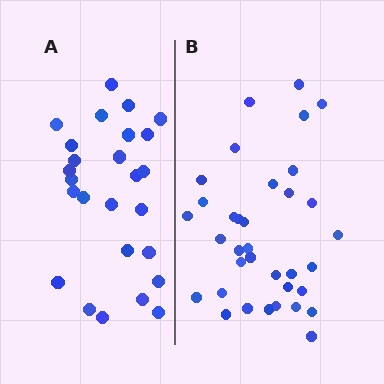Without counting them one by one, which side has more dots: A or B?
Region B (the right region) has more dots.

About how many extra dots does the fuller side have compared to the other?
Region B has roughly 8 or so more dots than region A.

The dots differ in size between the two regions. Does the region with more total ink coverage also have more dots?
No. Region A has more total ink coverage because its dots are larger, but region B actually contains more individual dots. Total area can be misleading — the number of items is what matters here.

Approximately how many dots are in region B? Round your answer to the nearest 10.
About 40 dots. (The exact count is 35, which rounds to 40.)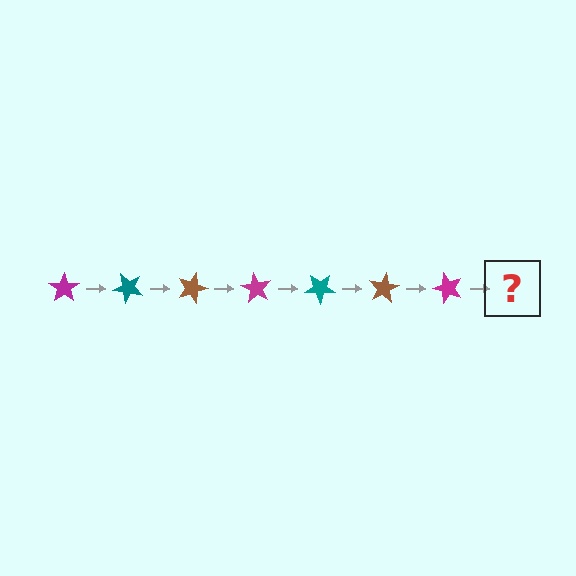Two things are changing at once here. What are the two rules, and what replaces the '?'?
The two rules are that it rotates 45 degrees each step and the color cycles through magenta, teal, and brown. The '?' should be a teal star, rotated 315 degrees from the start.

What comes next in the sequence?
The next element should be a teal star, rotated 315 degrees from the start.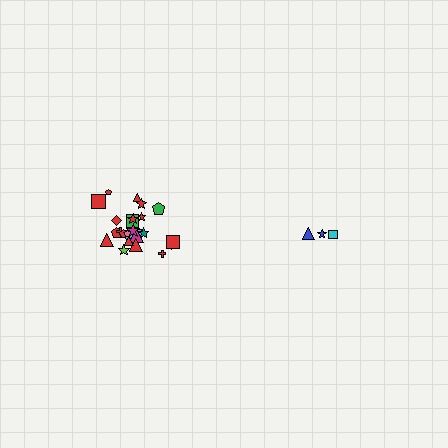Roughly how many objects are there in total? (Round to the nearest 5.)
Roughly 30 objects in total.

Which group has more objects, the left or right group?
The left group.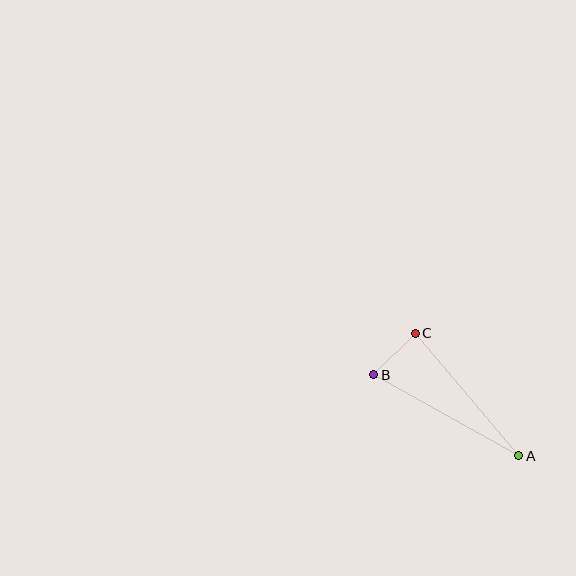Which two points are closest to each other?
Points B and C are closest to each other.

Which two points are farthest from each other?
Points A and B are farthest from each other.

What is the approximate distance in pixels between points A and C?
The distance between A and C is approximately 160 pixels.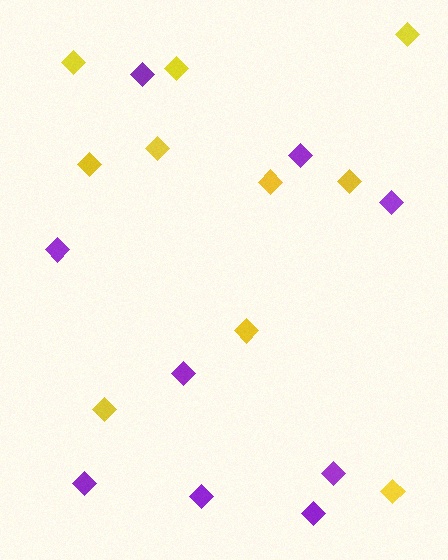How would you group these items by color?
There are 2 groups: one group of yellow diamonds (10) and one group of purple diamonds (9).